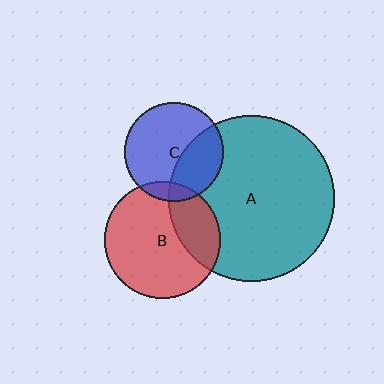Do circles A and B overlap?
Yes.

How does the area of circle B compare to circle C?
Approximately 1.4 times.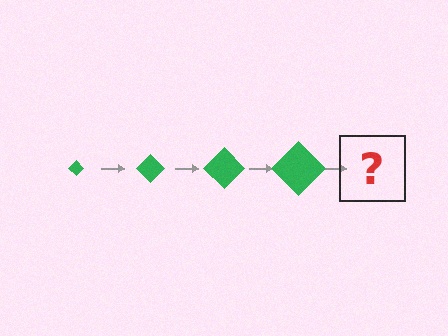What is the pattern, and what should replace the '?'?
The pattern is that the diamond gets progressively larger each step. The '?' should be a green diamond, larger than the previous one.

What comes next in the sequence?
The next element should be a green diamond, larger than the previous one.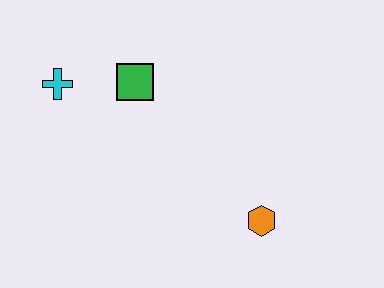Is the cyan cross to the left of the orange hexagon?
Yes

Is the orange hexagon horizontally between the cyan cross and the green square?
No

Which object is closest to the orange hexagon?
The green square is closest to the orange hexagon.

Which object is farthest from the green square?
The orange hexagon is farthest from the green square.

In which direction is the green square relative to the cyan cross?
The green square is to the right of the cyan cross.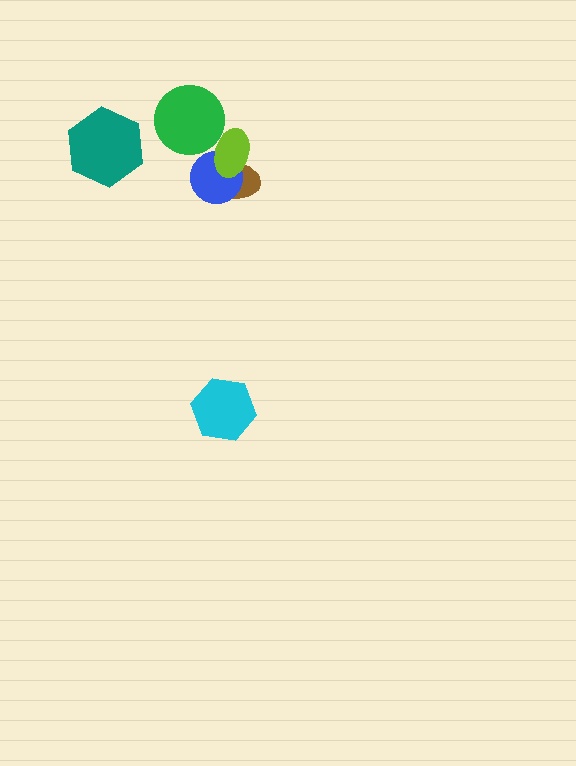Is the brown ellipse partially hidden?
Yes, it is partially covered by another shape.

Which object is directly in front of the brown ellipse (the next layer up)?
The blue circle is directly in front of the brown ellipse.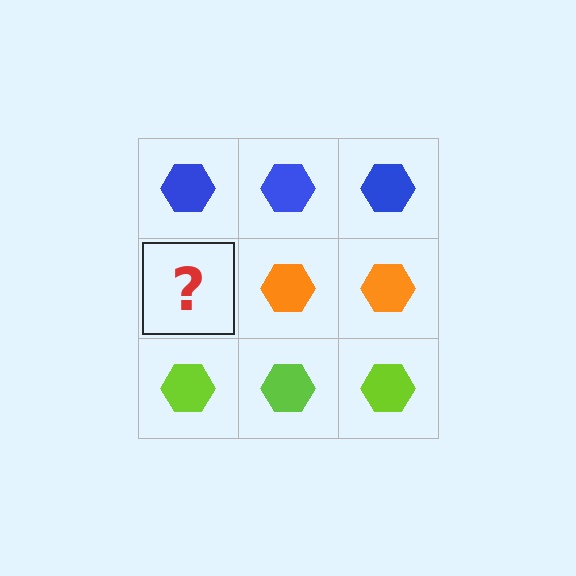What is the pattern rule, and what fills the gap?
The rule is that each row has a consistent color. The gap should be filled with an orange hexagon.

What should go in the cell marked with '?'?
The missing cell should contain an orange hexagon.